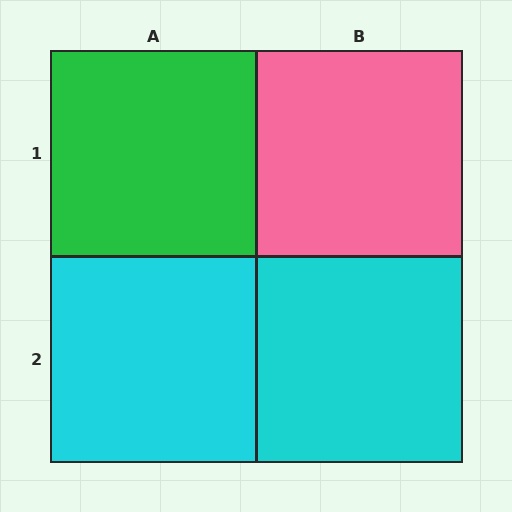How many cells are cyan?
2 cells are cyan.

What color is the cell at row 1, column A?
Green.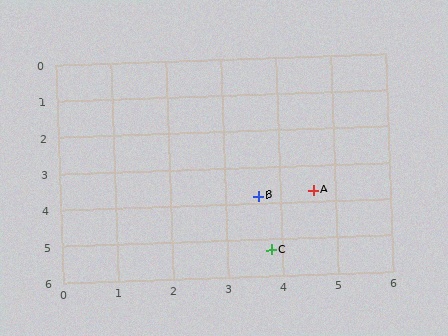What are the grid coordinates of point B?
Point B is at approximately (3.6, 3.8).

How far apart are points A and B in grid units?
Points A and B are about 1.0 grid units apart.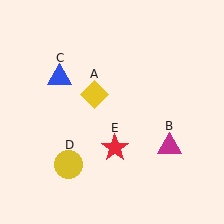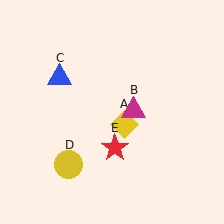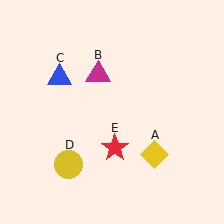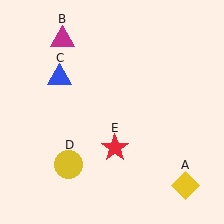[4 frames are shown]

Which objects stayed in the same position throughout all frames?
Blue triangle (object C) and yellow circle (object D) and red star (object E) remained stationary.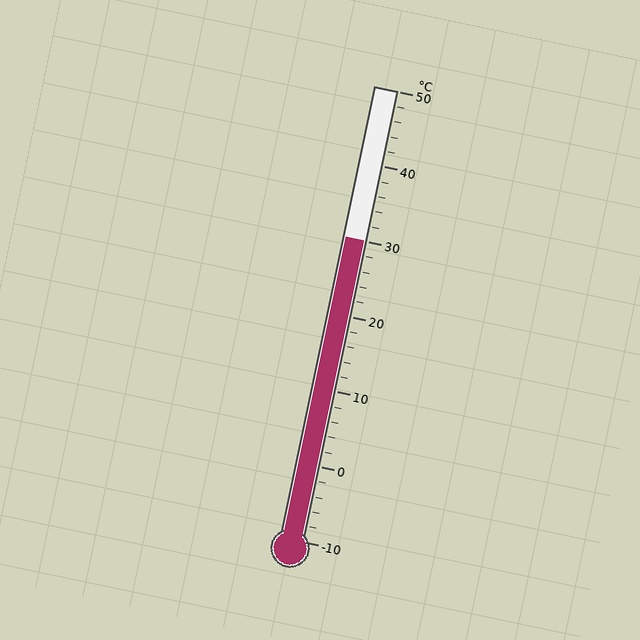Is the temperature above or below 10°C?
The temperature is above 10°C.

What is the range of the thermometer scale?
The thermometer scale ranges from -10°C to 50°C.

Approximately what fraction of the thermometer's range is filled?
The thermometer is filled to approximately 65% of its range.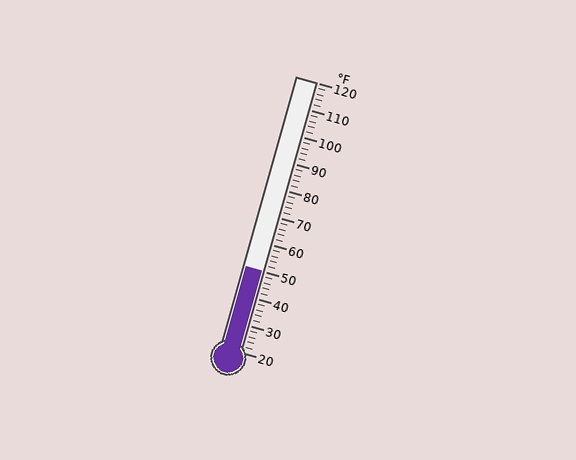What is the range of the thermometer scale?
The thermometer scale ranges from 20°F to 120°F.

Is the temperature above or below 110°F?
The temperature is below 110°F.